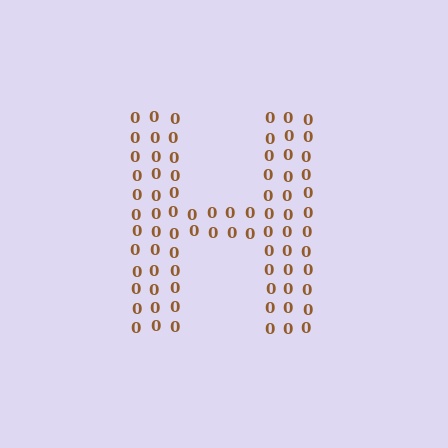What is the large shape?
The large shape is the letter H.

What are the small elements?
The small elements are digit 0's.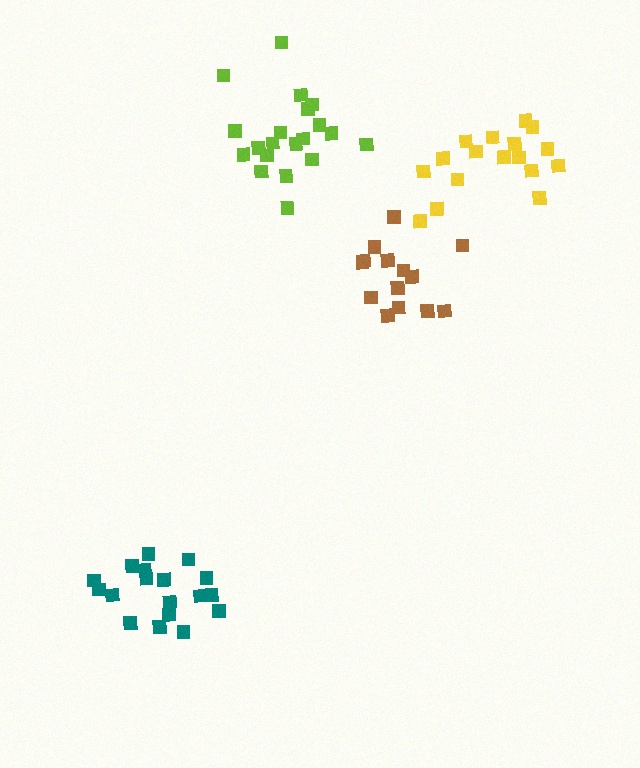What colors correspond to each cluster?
The clusters are colored: yellow, lime, brown, teal.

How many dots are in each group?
Group 1: 17 dots, Group 2: 20 dots, Group 3: 14 dots, Group 4: 18 dots (69 total).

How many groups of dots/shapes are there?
There are 4 groups.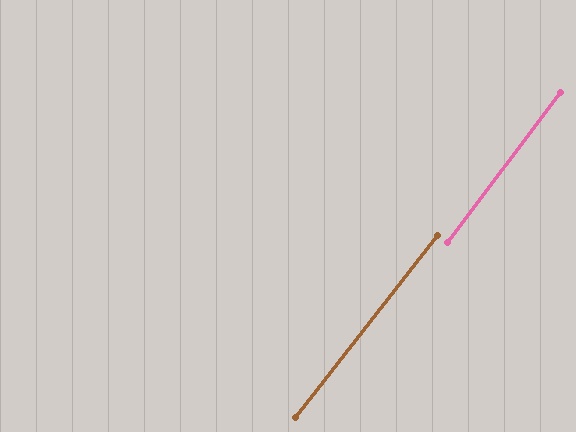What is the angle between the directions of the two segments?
Approximately 1 degree.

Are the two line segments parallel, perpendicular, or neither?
Parallel — their directions differ by only 1.0°.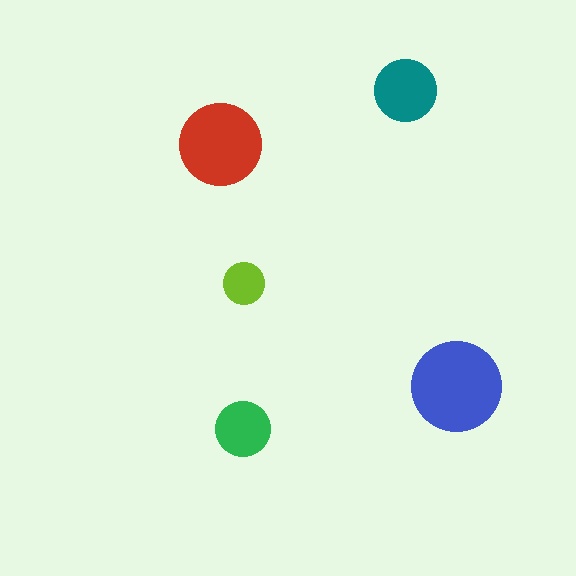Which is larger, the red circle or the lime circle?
The red one.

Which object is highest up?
The teal circle is topmost.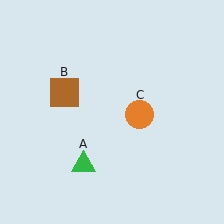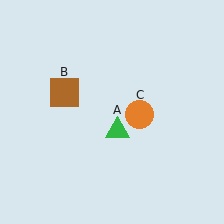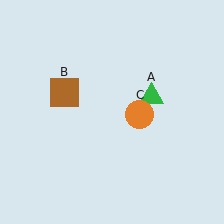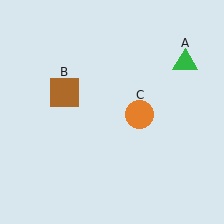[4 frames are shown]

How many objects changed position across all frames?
1 object changed position: green triangle (object A).